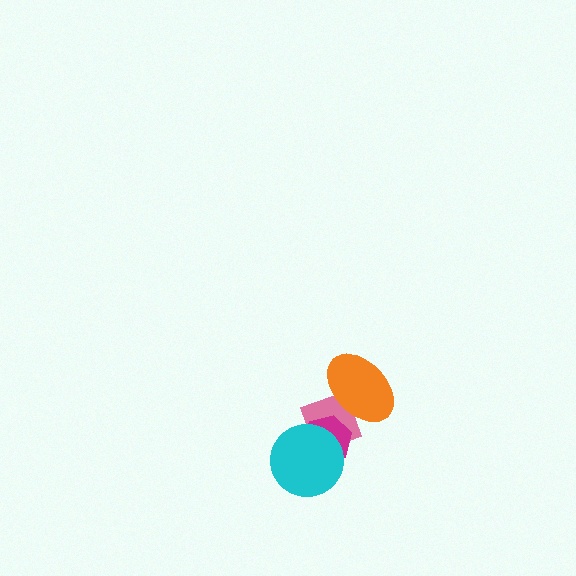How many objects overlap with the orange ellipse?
1 object overlaps with the orange ellipse.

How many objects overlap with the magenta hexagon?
2 objects overlap with the magenta hexagon.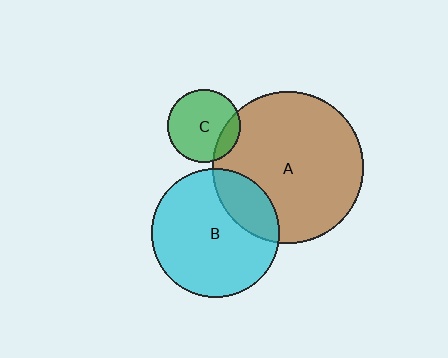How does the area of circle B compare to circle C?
Approximately 3.1 times.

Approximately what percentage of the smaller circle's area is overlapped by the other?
Approximately 15%.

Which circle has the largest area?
Circle A (brown).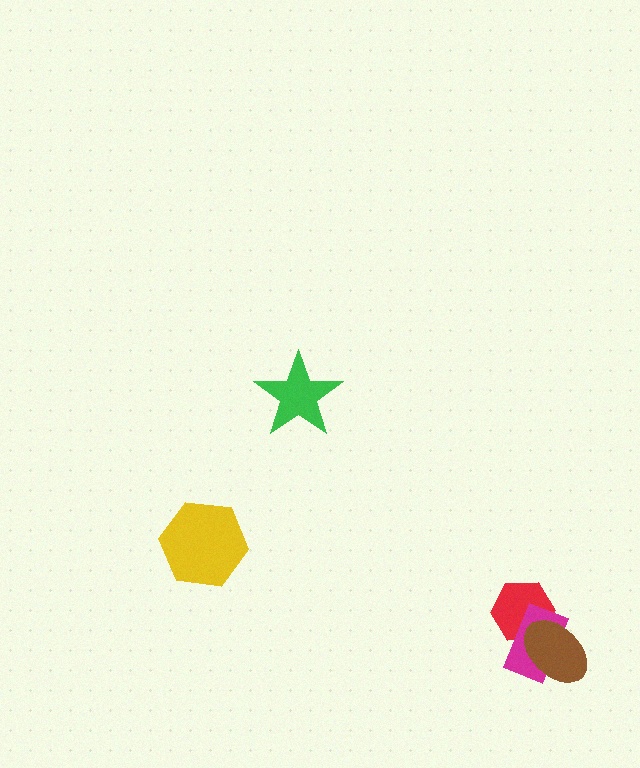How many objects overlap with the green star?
0 objects overlap with the green star.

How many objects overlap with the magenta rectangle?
2 objects overlap with the magenta rectangle.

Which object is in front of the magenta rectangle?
The brown ellipse is in front of the magenta rectangle.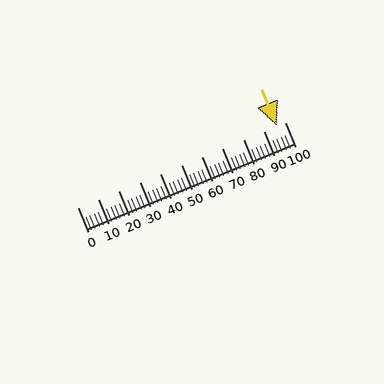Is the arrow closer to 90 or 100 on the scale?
The arrow is closer to 100.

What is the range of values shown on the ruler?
The ruler shows values from 0 to 100.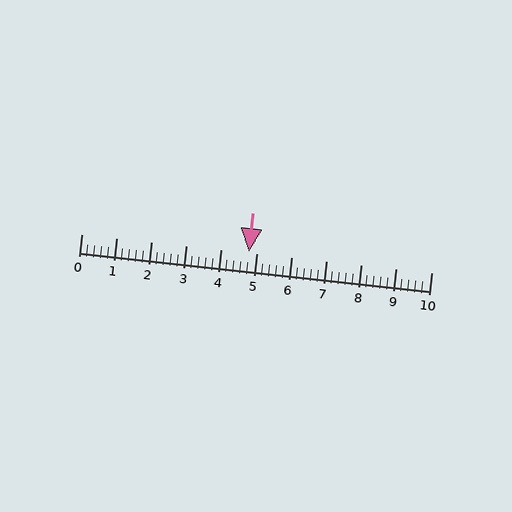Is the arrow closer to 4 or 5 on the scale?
The arrow is closer to 5.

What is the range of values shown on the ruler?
The ruler shows values from 0 to 10.